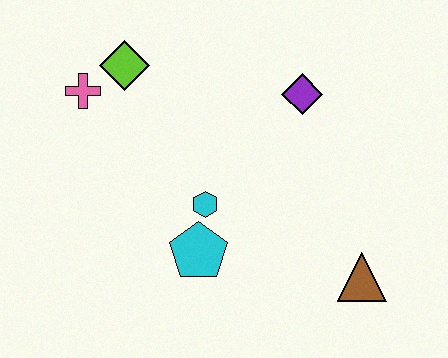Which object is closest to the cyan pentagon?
The cyan hexagon is closest to the cyan pentagon.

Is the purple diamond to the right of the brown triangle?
No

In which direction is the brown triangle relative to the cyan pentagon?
The brown triangle is to the right of the cyan pentagon.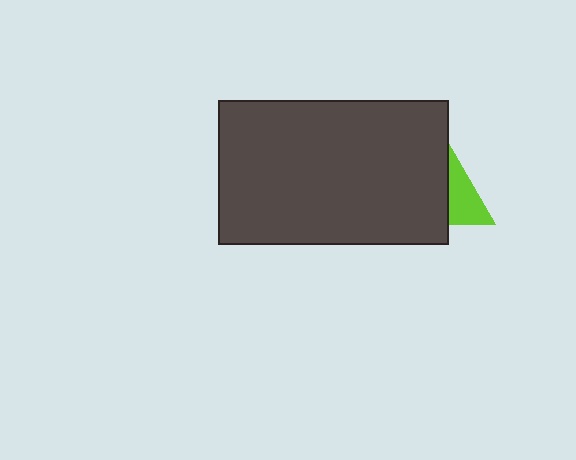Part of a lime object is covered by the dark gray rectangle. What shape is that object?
It is a triangle.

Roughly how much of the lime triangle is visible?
A small part of it is visible (roughly 31%).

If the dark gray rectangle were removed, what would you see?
You would see the complete lime triangle.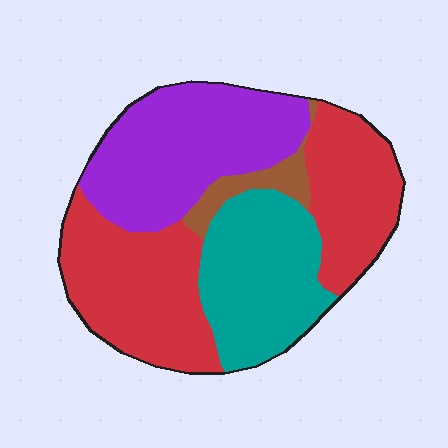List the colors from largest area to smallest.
From largest to smallest: red, purple, teal, brown.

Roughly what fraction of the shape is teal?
Teal takes up less than a quarter of the shape.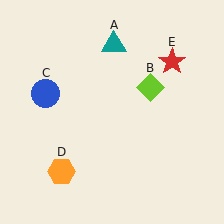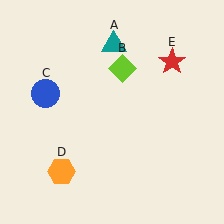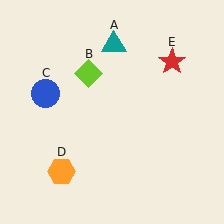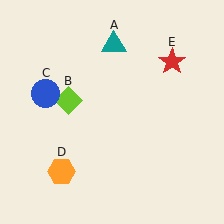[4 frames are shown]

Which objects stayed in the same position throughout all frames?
Teal triangle (object A) and blue circle (object C) and orange hexagon (object D) and red star (object E) remained stationary.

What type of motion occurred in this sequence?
The lime diamond (object B) rotated counterclockwise around the center of the scene.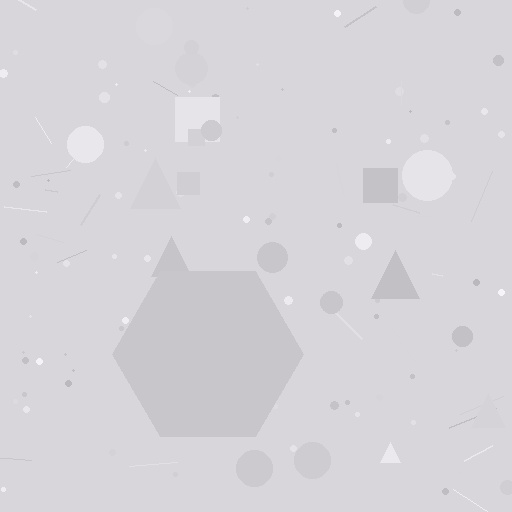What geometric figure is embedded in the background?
A hexagon is embedded in the background.